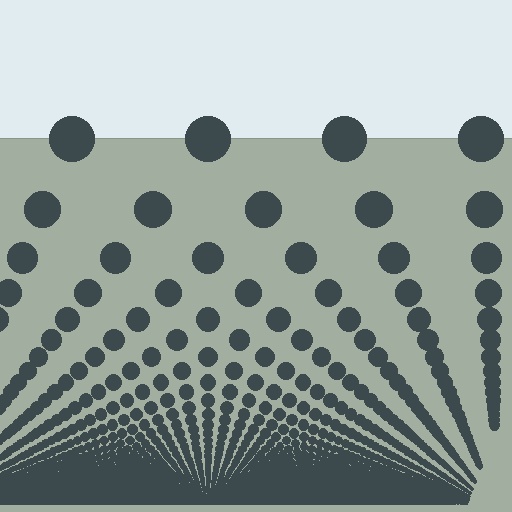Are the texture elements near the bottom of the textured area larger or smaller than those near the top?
Smaller. The gradient is inverted — elements near the bottom are smaller and denser.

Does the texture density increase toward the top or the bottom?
Density increases toward the bottom.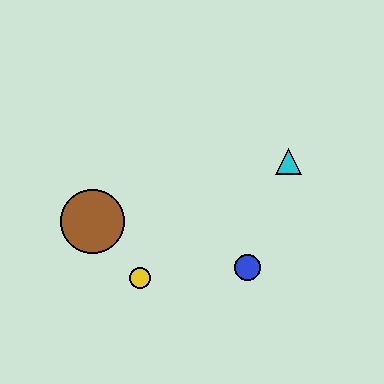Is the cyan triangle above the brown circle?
Yes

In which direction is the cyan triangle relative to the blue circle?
The cyan triangle is above the blue circle.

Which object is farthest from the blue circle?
The brown circle is farthest from the blue circle.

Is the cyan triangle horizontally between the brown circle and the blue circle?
No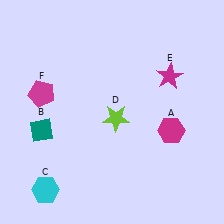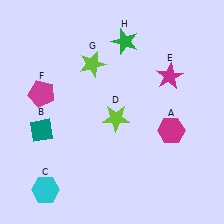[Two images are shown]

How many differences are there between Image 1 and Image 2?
There are 2 differences between the two images.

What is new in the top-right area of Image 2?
A green star (H) was added in the top-right area of Image 2.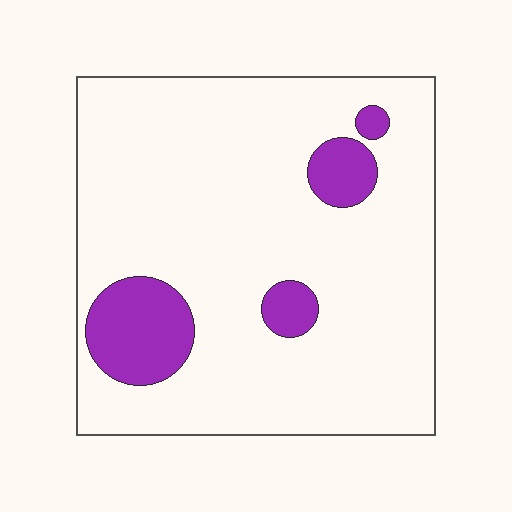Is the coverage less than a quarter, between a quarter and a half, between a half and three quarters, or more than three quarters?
Less than a quarter.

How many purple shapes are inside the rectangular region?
4.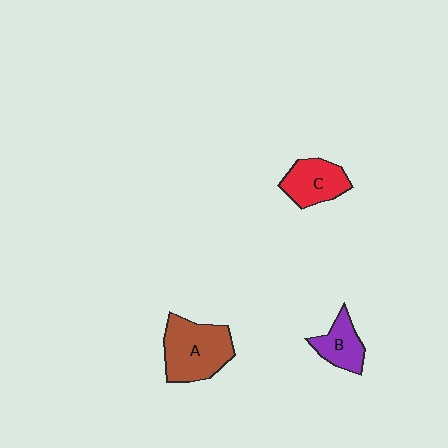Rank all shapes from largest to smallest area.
From largest to smallest: A (brown), C (red), B (purple).